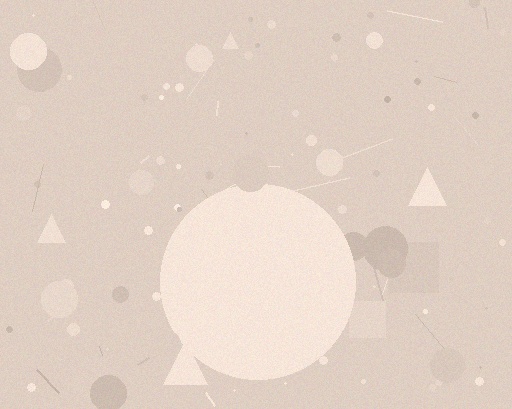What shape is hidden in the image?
A circle is hidden in the image.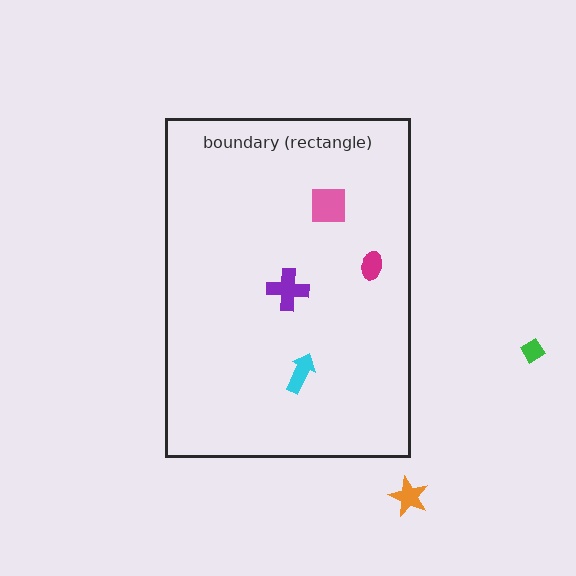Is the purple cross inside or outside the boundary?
Inside.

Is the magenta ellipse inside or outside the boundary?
Inside.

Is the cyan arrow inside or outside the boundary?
Inside.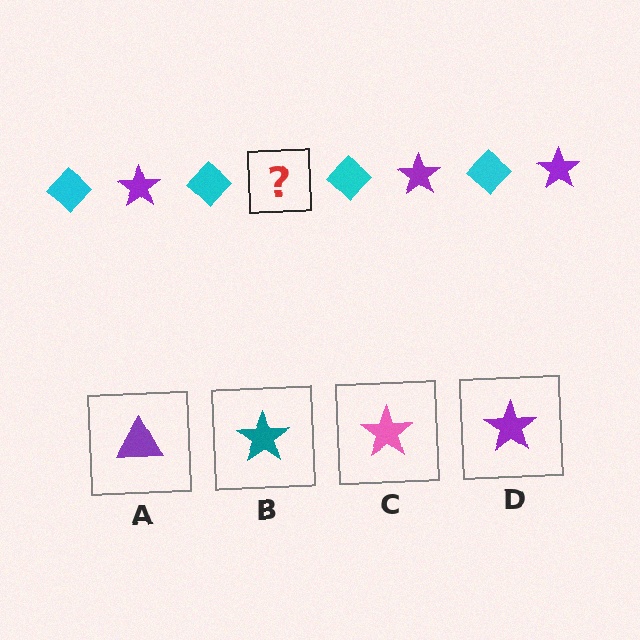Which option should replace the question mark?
Option D.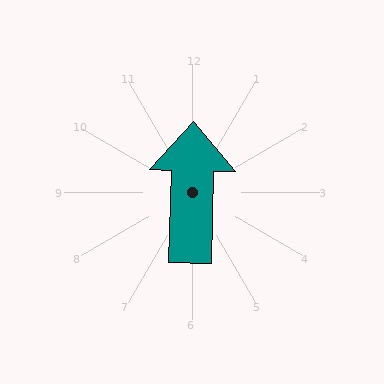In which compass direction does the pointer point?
North.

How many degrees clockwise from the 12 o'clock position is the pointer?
Approximately 1 degrees.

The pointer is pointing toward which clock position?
Roughly 12 o'clock.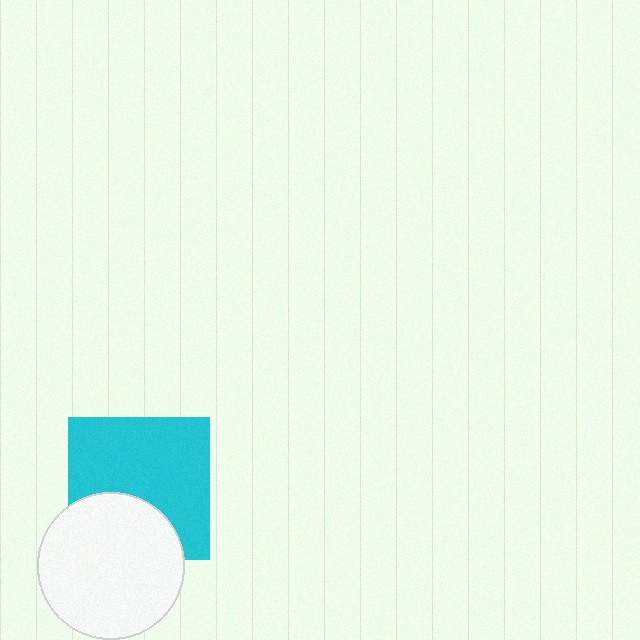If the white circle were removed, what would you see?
You would see the complete cyan square.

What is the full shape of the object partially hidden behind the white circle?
The partially hidden object is a cyan square.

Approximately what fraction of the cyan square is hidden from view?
Roughly 33% of the cyan square is hidden behind the white circle.